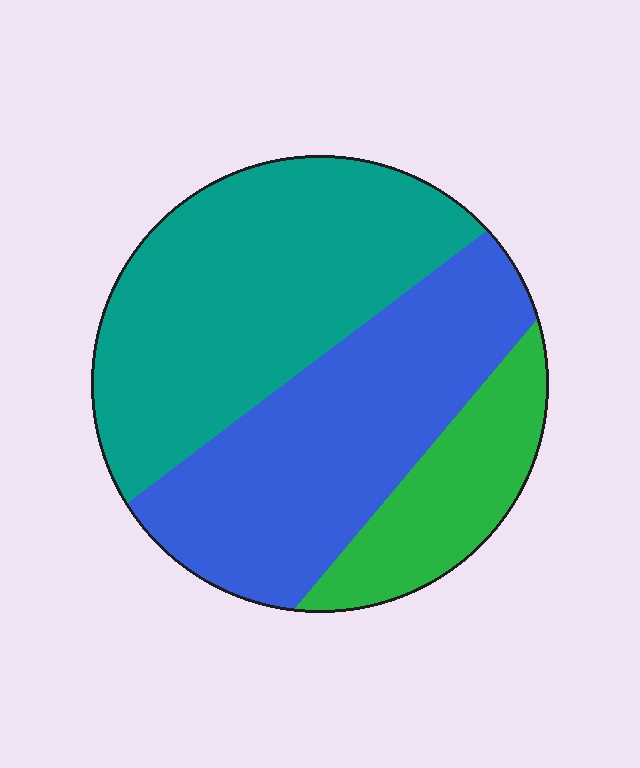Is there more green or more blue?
Blue.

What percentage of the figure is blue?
Blue takes up about two fifths (2/5) of the figure.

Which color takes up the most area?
Teal, at roughly 45%.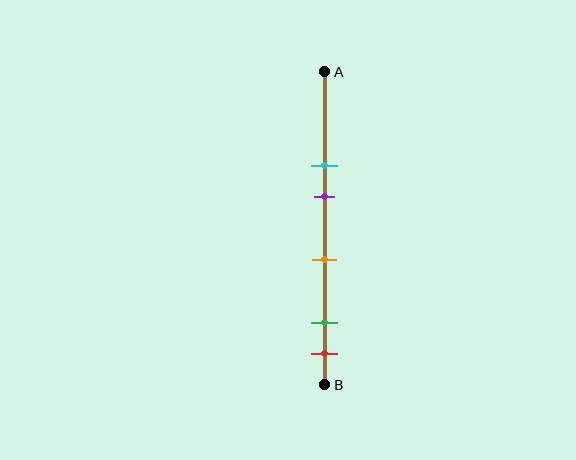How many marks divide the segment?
There are 5 marks dividing the segment.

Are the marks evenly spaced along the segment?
No, the marks are not evenly spaced.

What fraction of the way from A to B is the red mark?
The red mark is approximately 90% (0.9) of the way from A to B.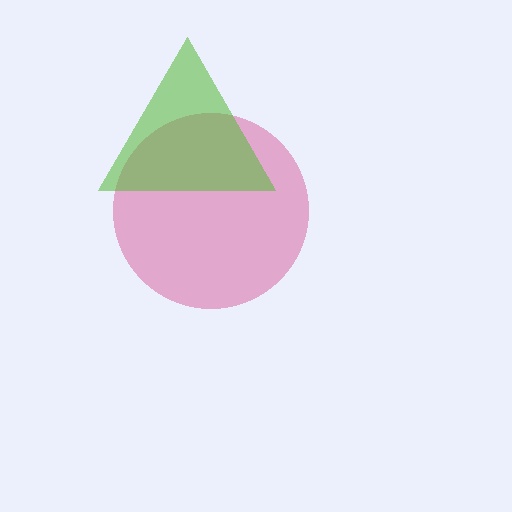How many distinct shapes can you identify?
There are 2 distinct shapes: a magenta circle, a lime triangle.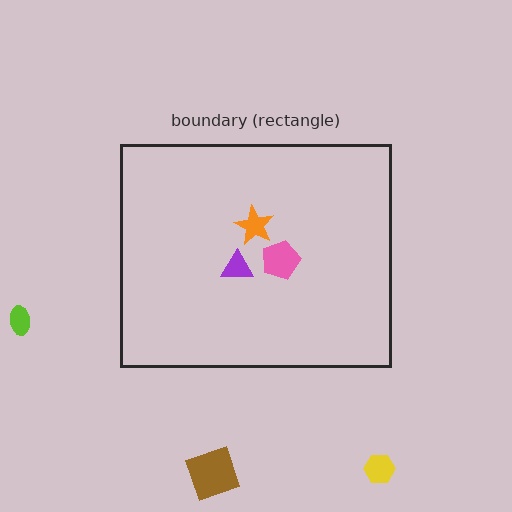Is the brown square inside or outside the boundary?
Outside.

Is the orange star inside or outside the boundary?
Inside.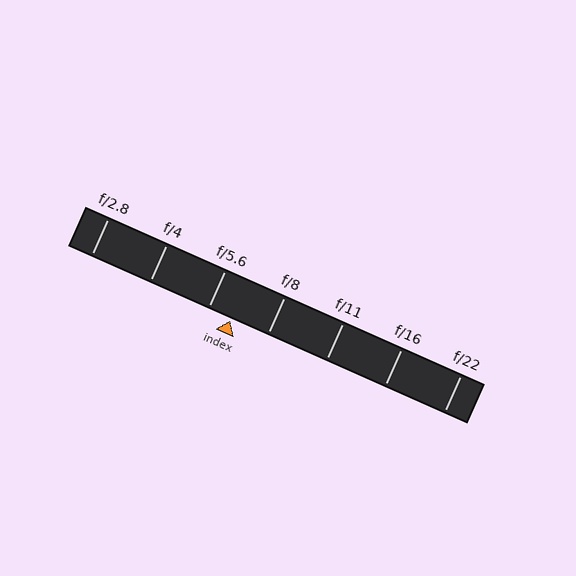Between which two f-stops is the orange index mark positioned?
The index mark is between f/5.6 and f/8.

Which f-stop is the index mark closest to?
The index mark is closest to f/5.6.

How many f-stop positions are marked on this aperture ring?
There are 7 f-stop positions marked.